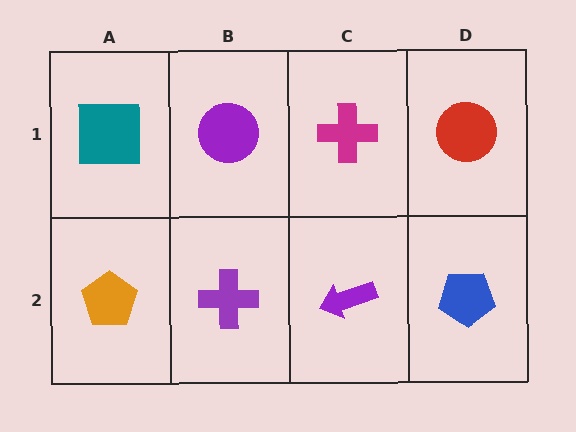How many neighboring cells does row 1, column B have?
3.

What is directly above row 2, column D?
A red circle.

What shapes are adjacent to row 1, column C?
A purple arrow (row 2, column C), a purple circle (row 1, column B), a red circle (row 1, column D).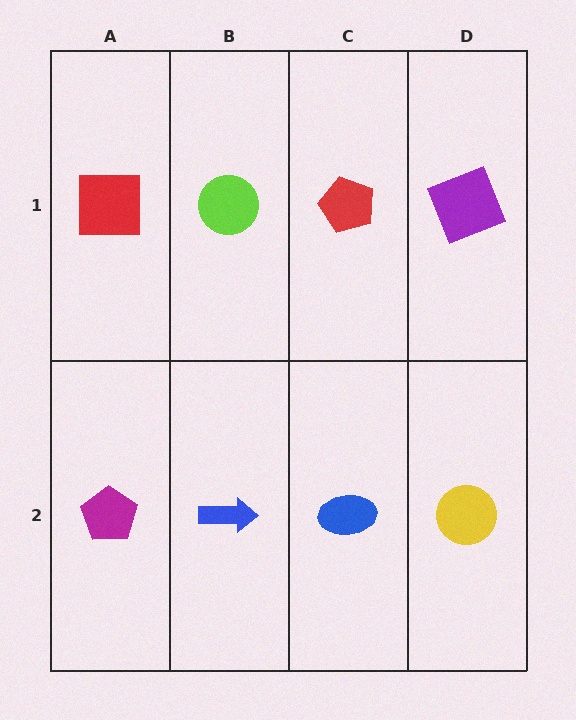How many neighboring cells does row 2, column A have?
2.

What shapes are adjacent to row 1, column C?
A blue ellipse (row 2, column C), a lime circle (row 1, column B), a purple square (row 1, column D).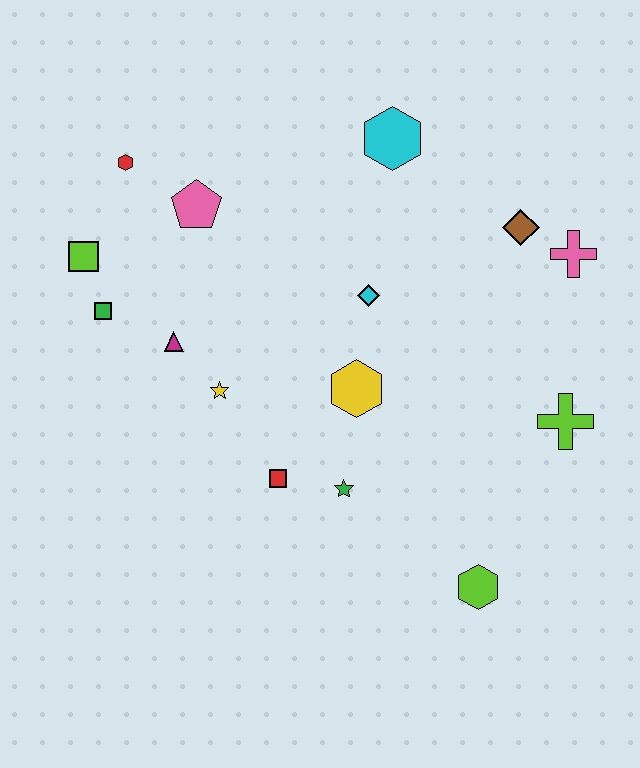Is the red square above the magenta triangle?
No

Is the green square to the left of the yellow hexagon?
Yes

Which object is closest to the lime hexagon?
The green star is closest to the lime hexagon.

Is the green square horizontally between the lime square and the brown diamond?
Yes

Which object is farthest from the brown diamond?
The lime square is farthest from the brown diamond.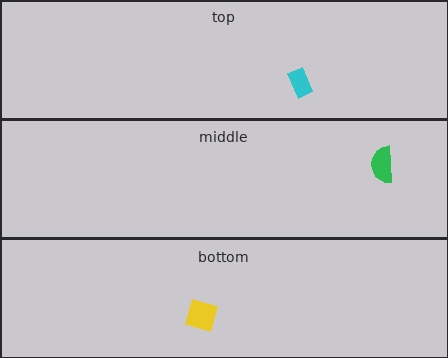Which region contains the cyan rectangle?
The top region.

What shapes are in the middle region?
The green semicircle.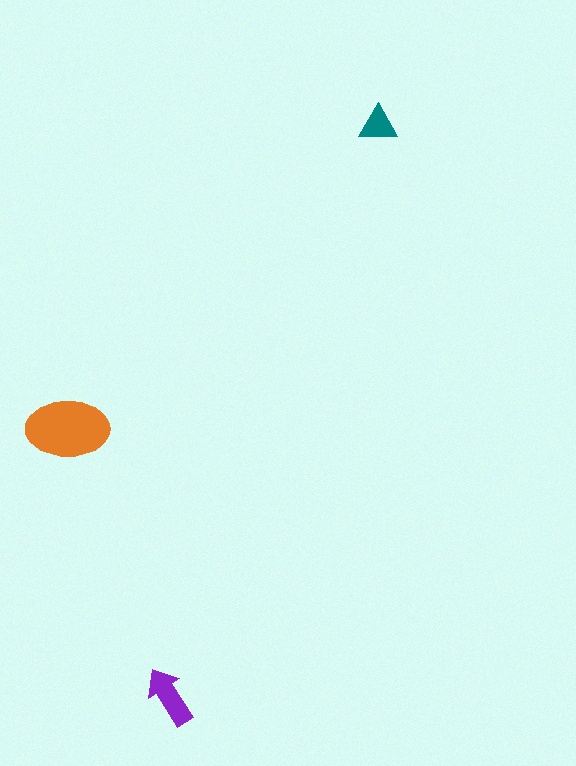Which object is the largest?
The orange ellipse.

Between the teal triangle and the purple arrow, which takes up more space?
The purple arrow.